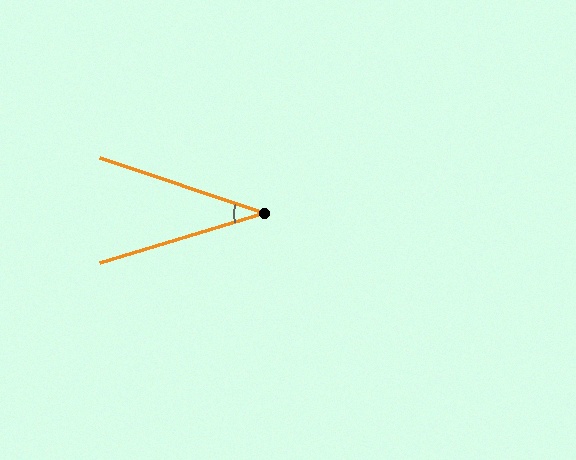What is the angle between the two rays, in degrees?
Approximately 36 degrees.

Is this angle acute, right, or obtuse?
It is acute.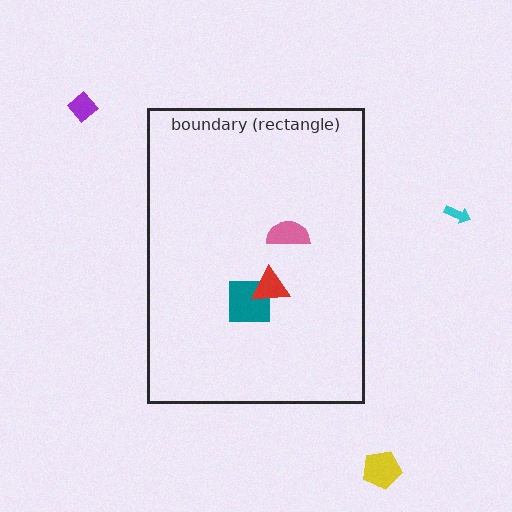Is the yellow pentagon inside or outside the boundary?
Outside.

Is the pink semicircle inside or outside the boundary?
Inside.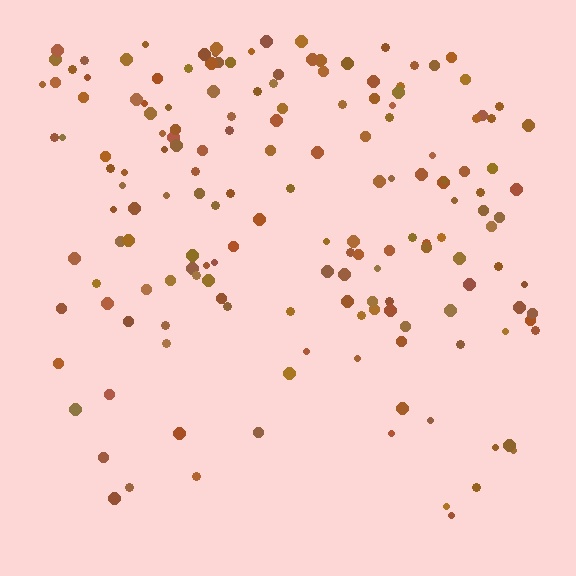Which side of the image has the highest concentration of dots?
The top.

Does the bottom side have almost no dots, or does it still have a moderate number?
Still a moderate number, just noticeably fewer than the top.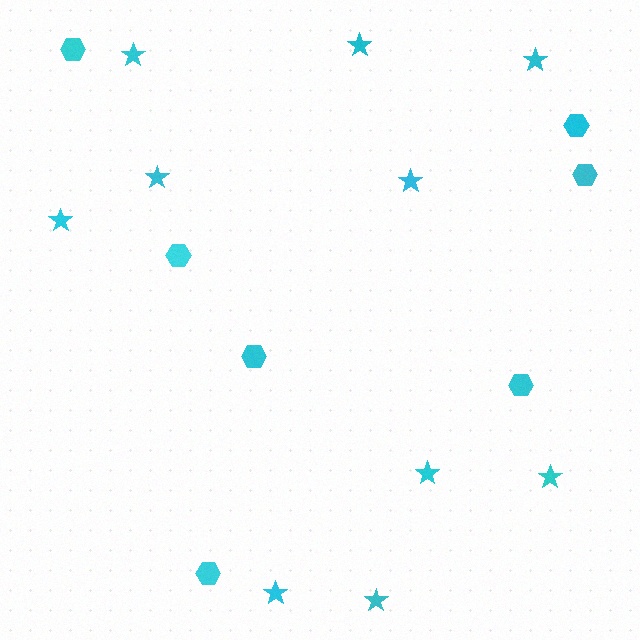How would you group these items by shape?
There are 2 groups: one group of hexagons (7) and one group of stars (10).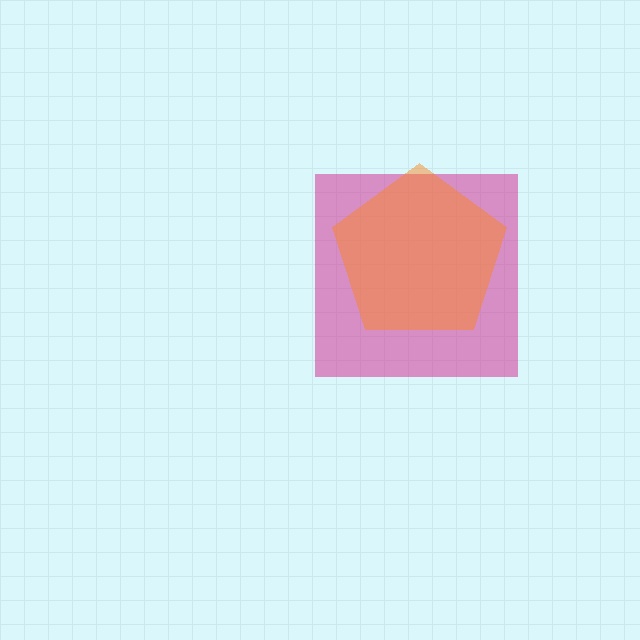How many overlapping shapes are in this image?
There are 2 overlapping shapes in the image.